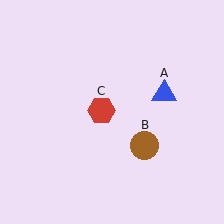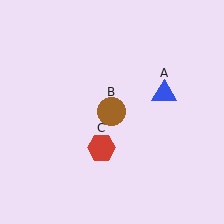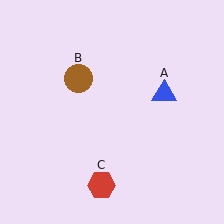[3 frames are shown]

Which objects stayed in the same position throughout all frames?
Blue triangle (object A) remained stationary.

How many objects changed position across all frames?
2 objects changed position: brown circle (object B), red hexagon (object C).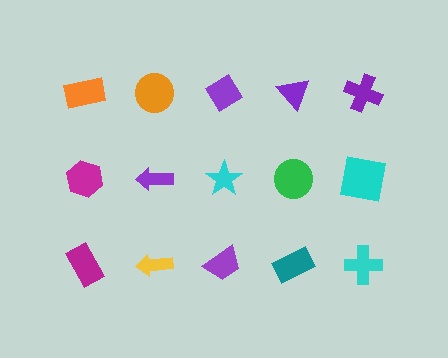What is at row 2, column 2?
A purple arrow.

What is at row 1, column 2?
An orange circle.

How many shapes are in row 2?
5 shapes.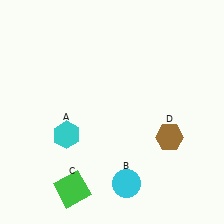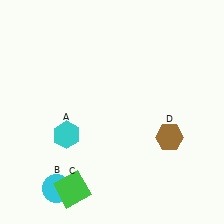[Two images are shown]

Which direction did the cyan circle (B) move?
The cyan circle (B) moved left.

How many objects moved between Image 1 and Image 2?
1 object moved between the two images.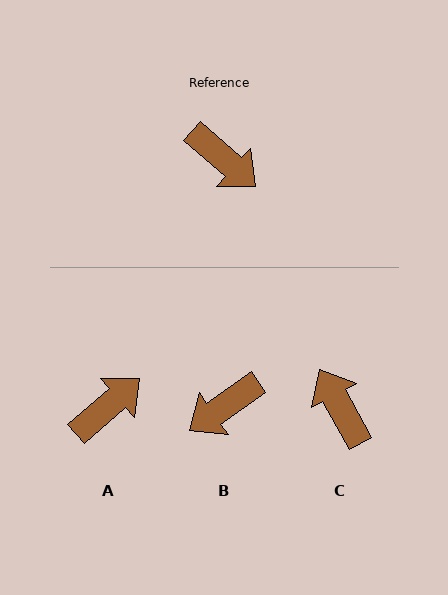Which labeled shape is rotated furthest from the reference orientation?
C, about 160 degrees away.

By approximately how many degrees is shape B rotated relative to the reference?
Approximately 104 degrees clockwise.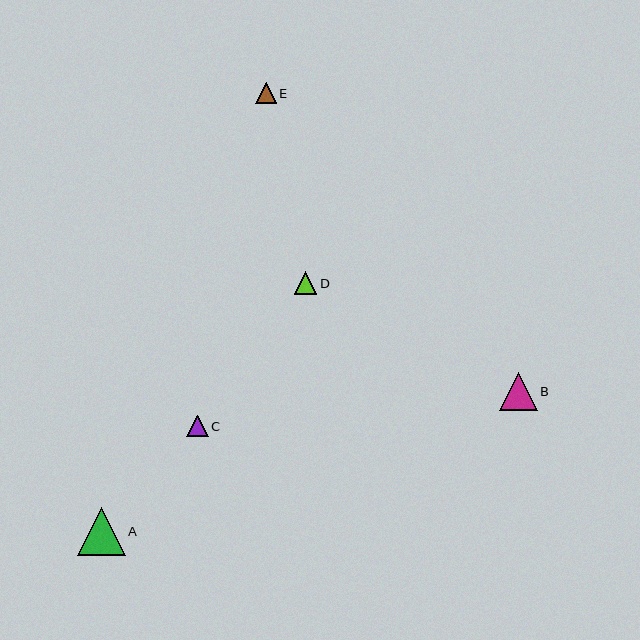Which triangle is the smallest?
Triangle E is the smallest with a size of approximately 21 pixels.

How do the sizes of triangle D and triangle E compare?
Triangle D and triangle E are approximately the same size.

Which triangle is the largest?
Triangle A is the largest with a size of approximately 48 pixels.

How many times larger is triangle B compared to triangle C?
Triangle B is approximately 1.7 times the size of triangle C.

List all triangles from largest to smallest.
From largest to smallest: A, B, D, C, E.